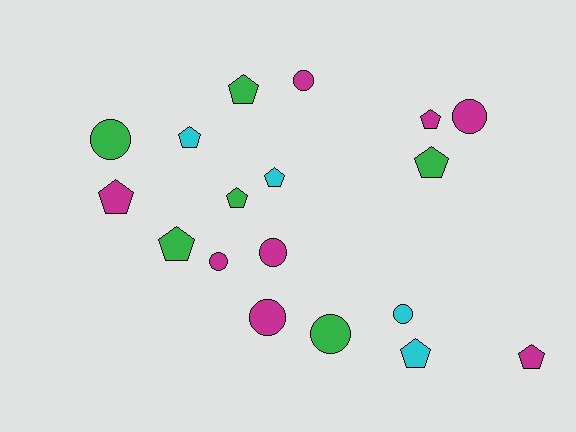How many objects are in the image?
There are 18 objects.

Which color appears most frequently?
Magenta, with 8 objects.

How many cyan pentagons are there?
There are 3 cyan pentagons.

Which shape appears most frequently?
Pentagon, with 10 objects.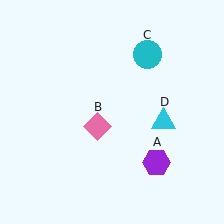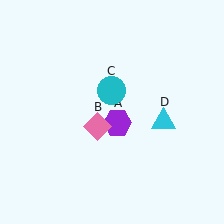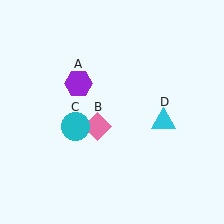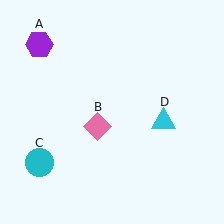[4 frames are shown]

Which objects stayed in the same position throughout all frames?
Pink diamond (object B) and cyan triangle (object D) remained stationary.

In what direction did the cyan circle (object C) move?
The cyan circle (object C) moved down and to the left.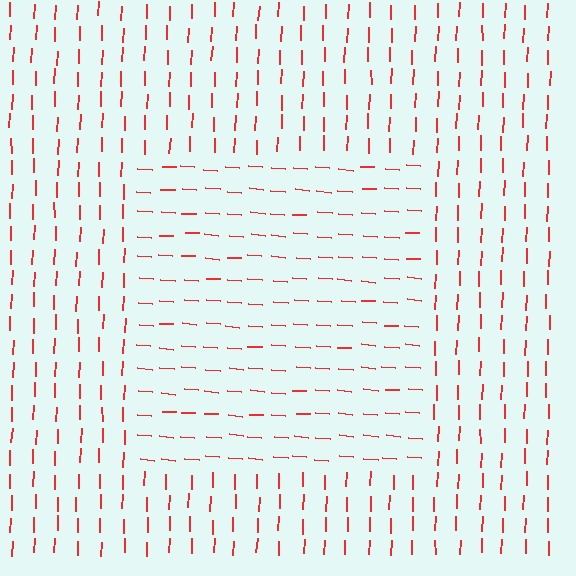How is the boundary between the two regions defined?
The boundary is defined purely by a change in line orientation (approximately 88 degrees difference). All lines are the same color and thickness.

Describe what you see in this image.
The image is filled with small red line segments. A rectangle region in the image has lines oriented differently from the surrounding lines, creating a visible texture boundary.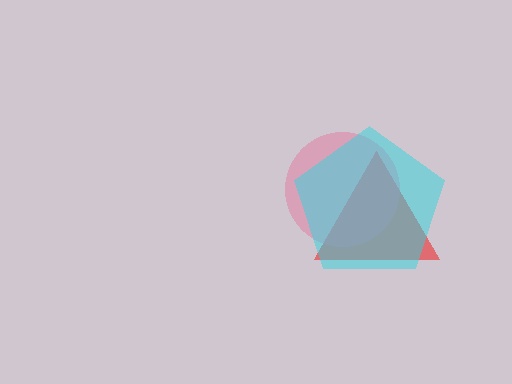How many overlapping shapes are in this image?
There are 3 overlapping shapes in the image.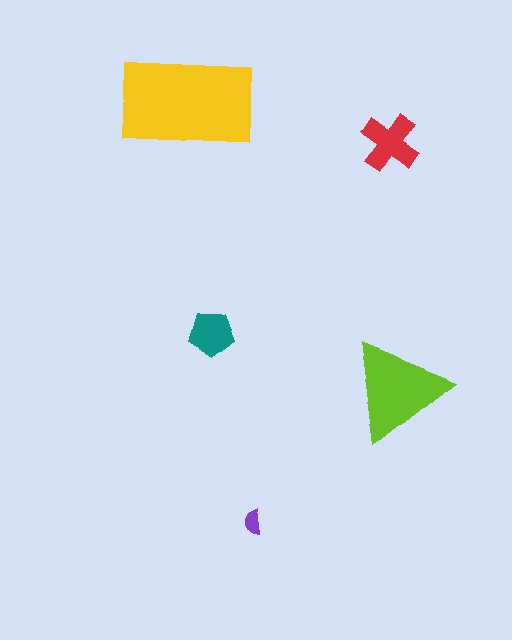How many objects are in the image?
There are 5 objects in the image.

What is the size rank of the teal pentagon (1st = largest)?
4th.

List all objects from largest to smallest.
The yellow rectangle, the lime triangle, the red cross, the teal pentagon, the purple semicircle.